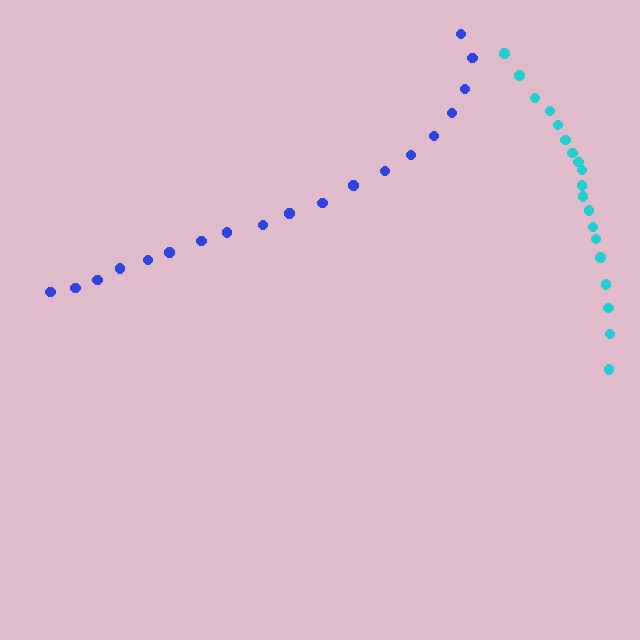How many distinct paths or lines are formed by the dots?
There are 2 distinct paths.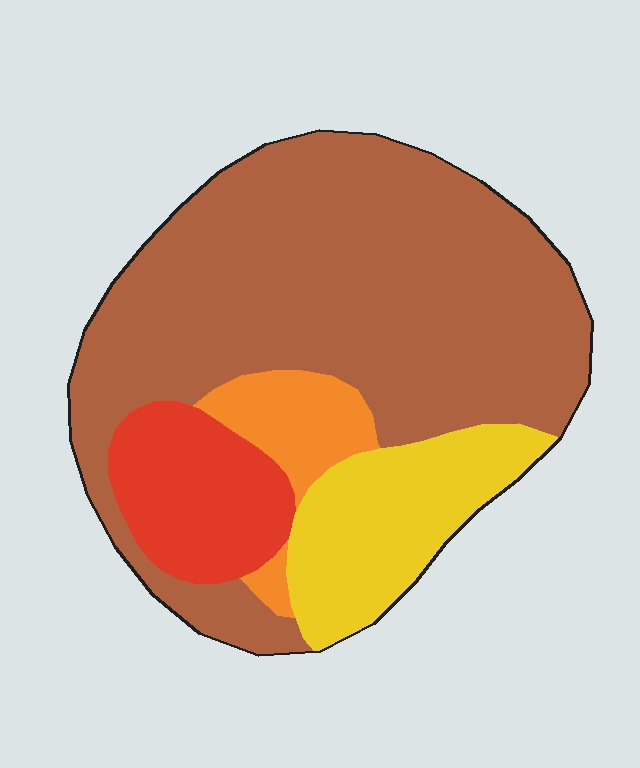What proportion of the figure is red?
Red takes up about one eighth (1/8) of the figure.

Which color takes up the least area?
Orange, at roughly 10%.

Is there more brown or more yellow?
Brown.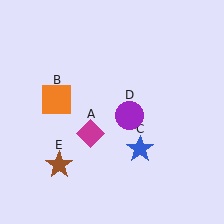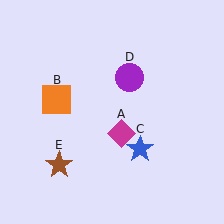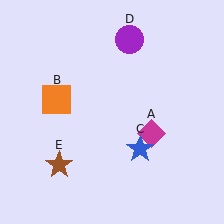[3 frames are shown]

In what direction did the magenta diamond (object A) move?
The magenta diamond (object A) moved right.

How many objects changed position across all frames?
2 objects changed position: magenta diamond (object A), purple circle (object D).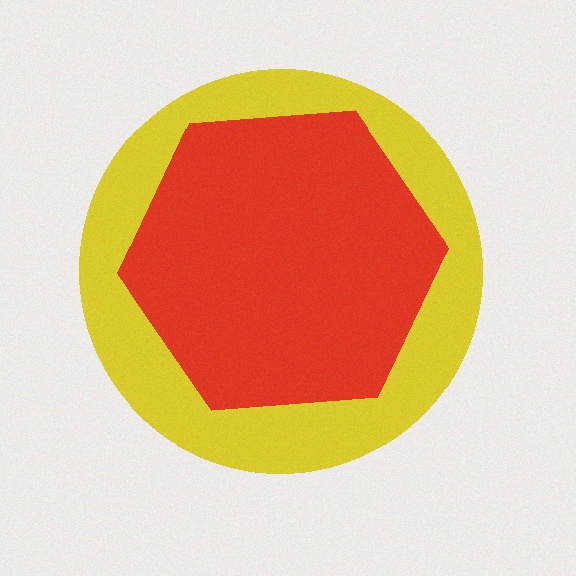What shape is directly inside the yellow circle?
The red hexagon.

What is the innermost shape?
The red hexagon.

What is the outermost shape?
The yellow circle.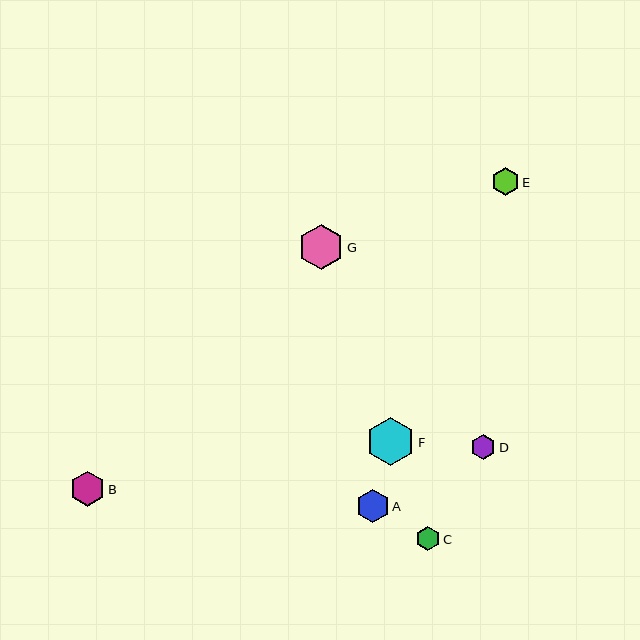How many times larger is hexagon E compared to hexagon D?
Hexagon E is approximately 1.1 times the size of hexagon D.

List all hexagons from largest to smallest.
From largest to smallest: F, G, B, A, E, D, C.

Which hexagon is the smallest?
Hexagon C is the smallest with a size of approximately 25 pixels.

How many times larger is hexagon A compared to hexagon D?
Hexagon A is approximately 1.3 times the size of hexagon D.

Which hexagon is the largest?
Hexagon F is the largest with a size of approximately 49 pixels.